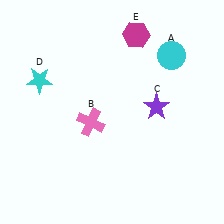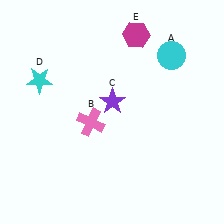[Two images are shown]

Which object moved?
The purple star (C) moved left.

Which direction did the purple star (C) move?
The purple star (C) moved left.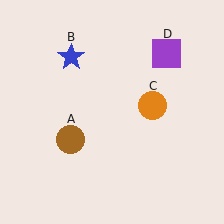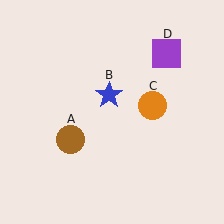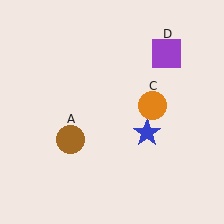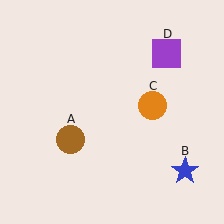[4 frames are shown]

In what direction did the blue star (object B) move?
The blue star (object B) moved down and to the right.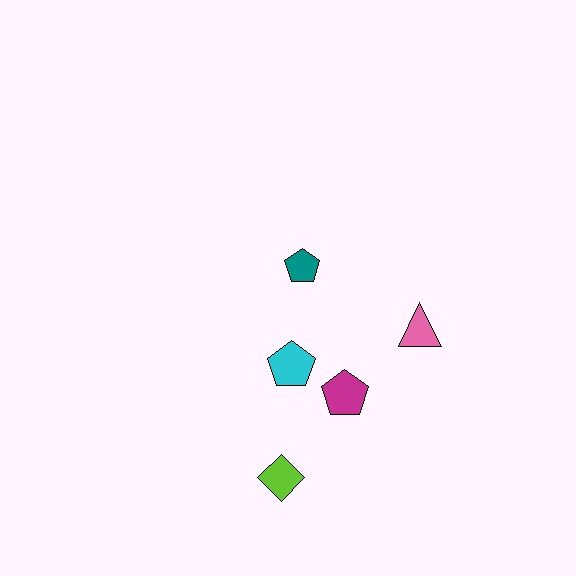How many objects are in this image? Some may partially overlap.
There are 5 objects.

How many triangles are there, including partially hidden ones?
There is 1 triangle.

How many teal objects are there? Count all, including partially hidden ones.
There is 1 teal object.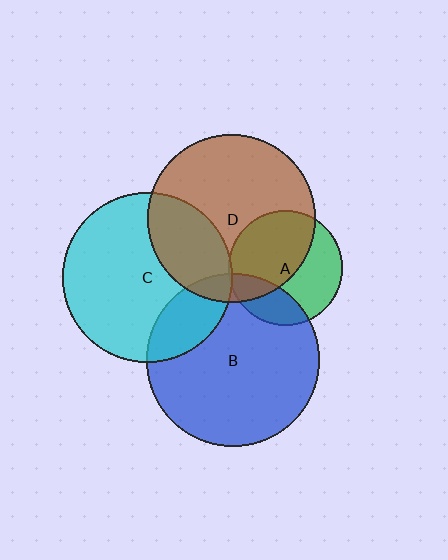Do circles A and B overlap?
Yes.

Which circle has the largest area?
Circle B (blue).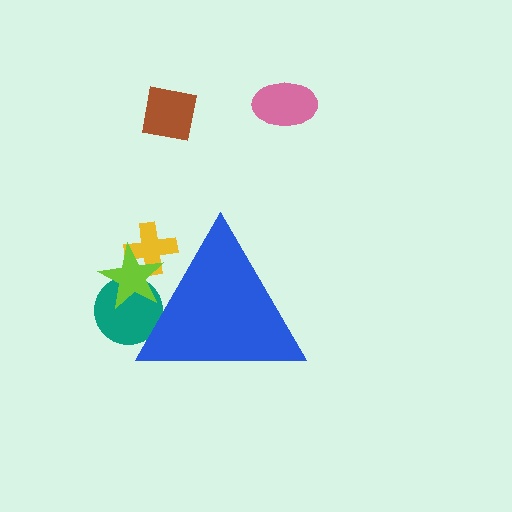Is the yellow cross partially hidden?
Yes, the yellow cross is partially hidden behind the blue triangle.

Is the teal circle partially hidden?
Yes, the teal circle is partially hidden behind the blue triangle.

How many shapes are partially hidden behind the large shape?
3 shapes are partially hidden.